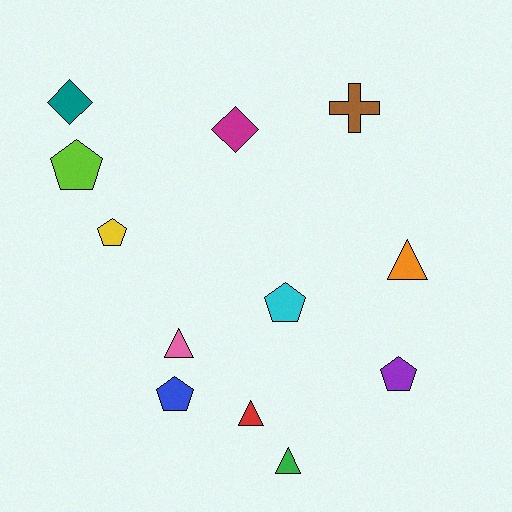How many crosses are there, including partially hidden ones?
There is 1 cross.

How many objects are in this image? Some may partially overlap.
There are 12 objects.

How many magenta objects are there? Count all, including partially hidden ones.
There is 1 magenta object.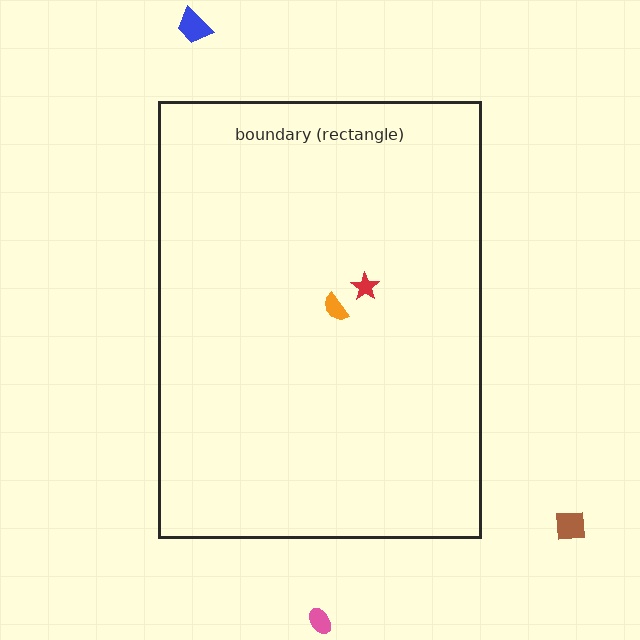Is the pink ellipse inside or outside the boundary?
Outside.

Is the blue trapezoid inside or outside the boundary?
Outside.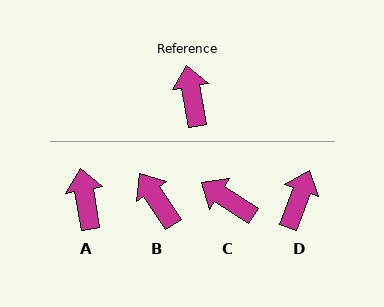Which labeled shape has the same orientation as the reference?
A.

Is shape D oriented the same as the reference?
No, it is off by about 30 degrees.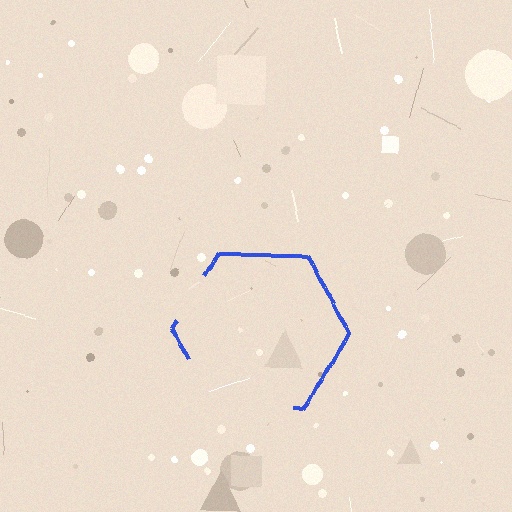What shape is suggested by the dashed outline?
The dashed outline suggests a hexagon.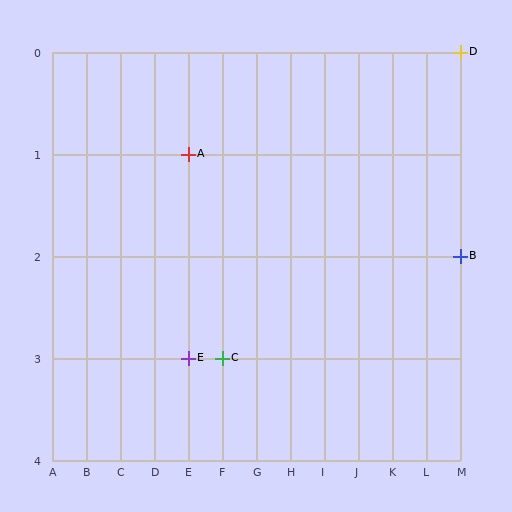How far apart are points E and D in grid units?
Points E and D are 8 columns and 3 rows apart (about 8.5 grid units diagonally).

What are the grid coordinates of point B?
Point B is at grid coordinates (M, 2).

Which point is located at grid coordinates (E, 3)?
Point E is at (E, 3).